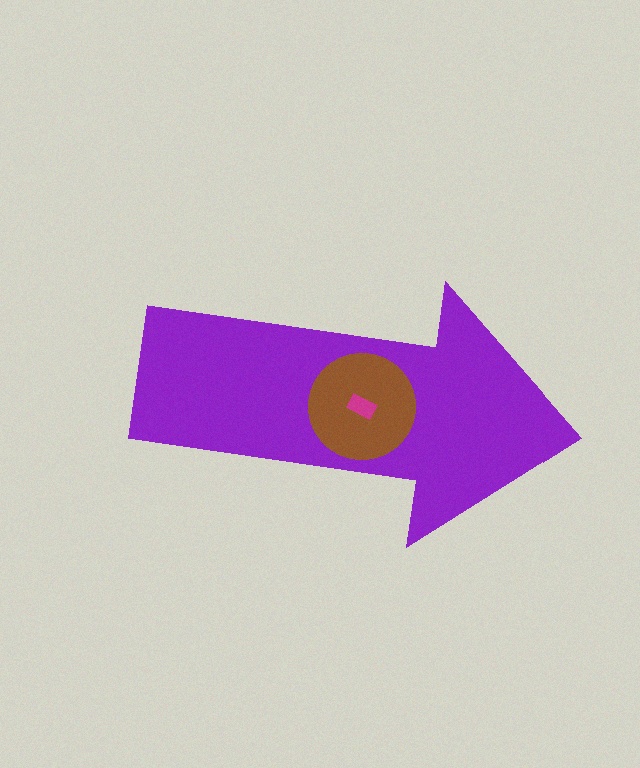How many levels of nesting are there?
3.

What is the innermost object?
The magenta rectangle.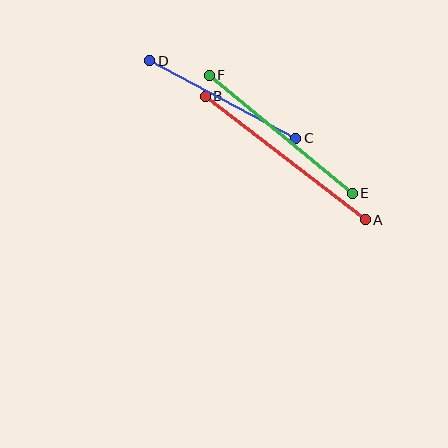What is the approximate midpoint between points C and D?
The midpoint is at approximately (223, 99) pixels.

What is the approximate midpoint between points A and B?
The midpoint is at approximately (285, 158) pixels.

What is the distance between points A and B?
The distance is approximately 202 pixels.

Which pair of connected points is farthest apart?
Points A and B are farthest apart.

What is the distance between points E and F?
The distance is approximately 185 pixels.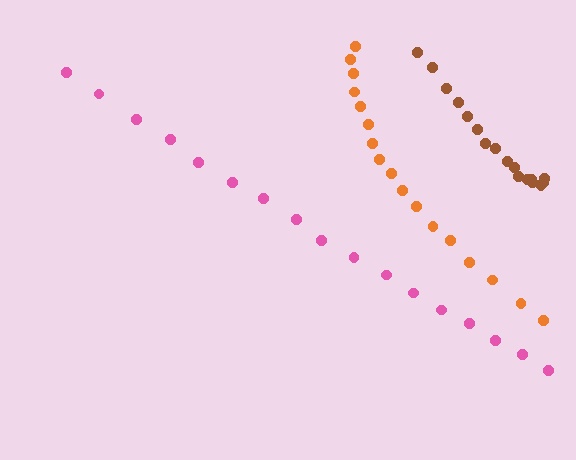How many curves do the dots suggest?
There are 3 distinct paths.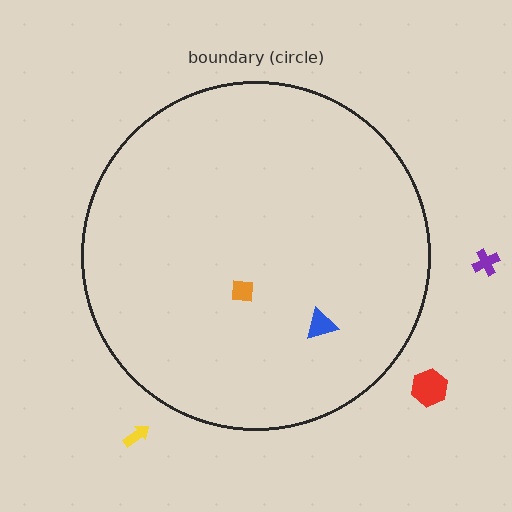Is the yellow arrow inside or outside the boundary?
Outside.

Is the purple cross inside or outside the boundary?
Outside.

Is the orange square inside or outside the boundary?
Inside.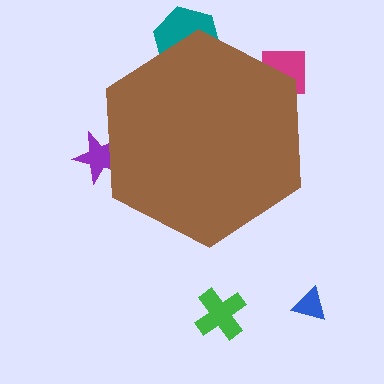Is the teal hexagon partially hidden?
Yes, the teal hexagon is partially hidden behind the brown hexagon.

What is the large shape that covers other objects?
A brown hexagon.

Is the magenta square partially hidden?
Yes, the magenta square is partially hidden behind the brown hexagon.